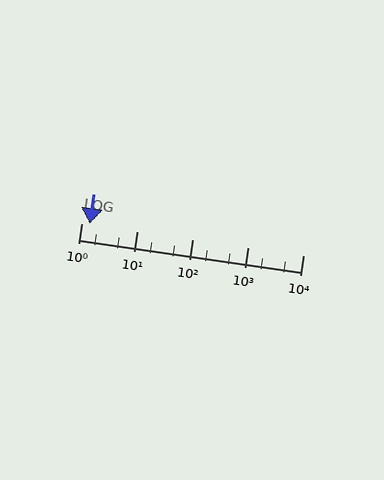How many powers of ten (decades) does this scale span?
The scale spans 4 decades, from 1 to 10000.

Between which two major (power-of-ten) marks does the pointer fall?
The pointer is between 1 and 10.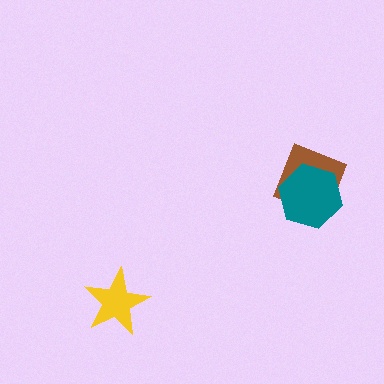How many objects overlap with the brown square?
1 object overlaps with the brown square.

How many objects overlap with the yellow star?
0 objects overlap with the yellow star.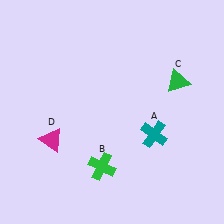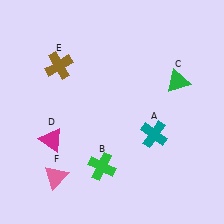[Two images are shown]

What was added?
A brown cross (E), a pink triangle (F) were added in Image 2.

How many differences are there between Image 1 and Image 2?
There are 2 differences between the two images.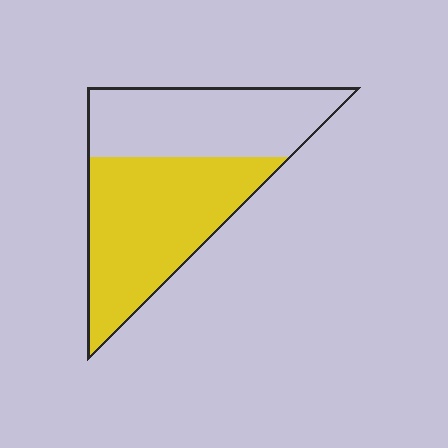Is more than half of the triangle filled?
Yes.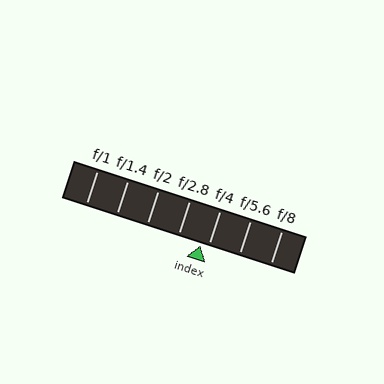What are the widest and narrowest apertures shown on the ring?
The widest aperture shown is f/1 and the narrowest is f/8.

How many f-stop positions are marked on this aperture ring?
There are 7 f-stop positions marked.